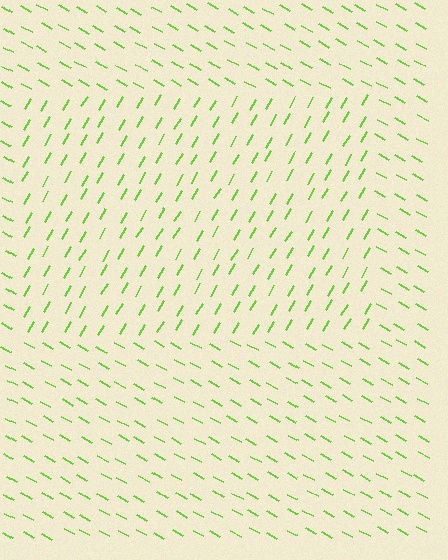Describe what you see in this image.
The image is filled with small lime line segments. A rectangle region in the image has lines oriented differently from the surrounding lines, creating a visible texture boundary.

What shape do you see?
I see a rectangle.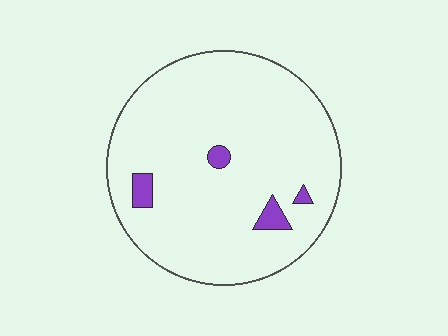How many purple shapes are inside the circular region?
4.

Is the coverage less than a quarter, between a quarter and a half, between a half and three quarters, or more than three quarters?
Less than a quarter.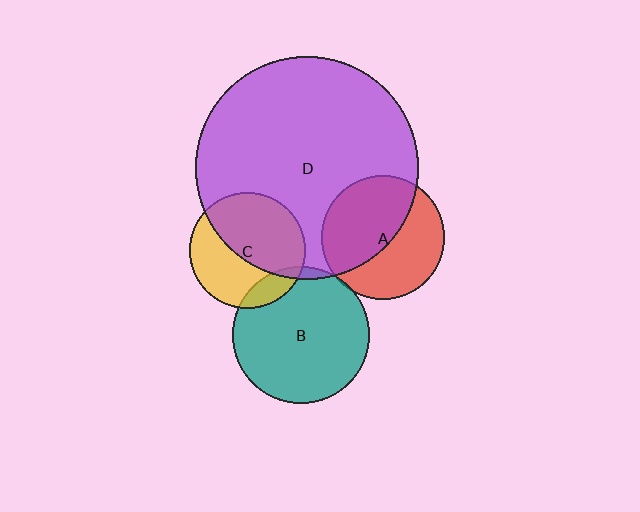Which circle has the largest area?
Circle D (purple).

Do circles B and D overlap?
Yes.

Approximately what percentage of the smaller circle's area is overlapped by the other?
Approximately 5%.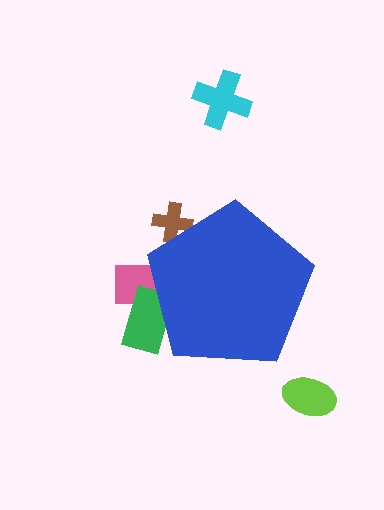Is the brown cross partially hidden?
Yes, the brown cross is partially hidden behind the blue pentagon.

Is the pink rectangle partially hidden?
Yes, the pink rectangle is partially hidden behind the blue pentagon.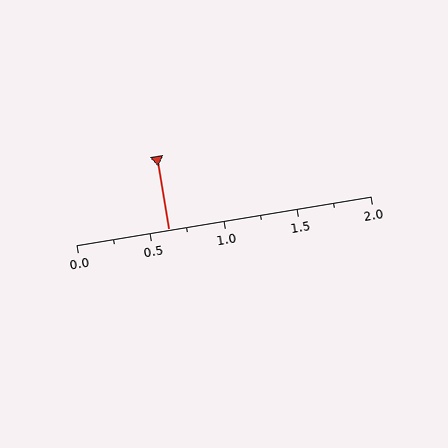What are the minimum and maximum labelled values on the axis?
The axis runs from 0.0 to 2.0.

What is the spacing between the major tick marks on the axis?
The major ticks are spaced 0.5 apart.